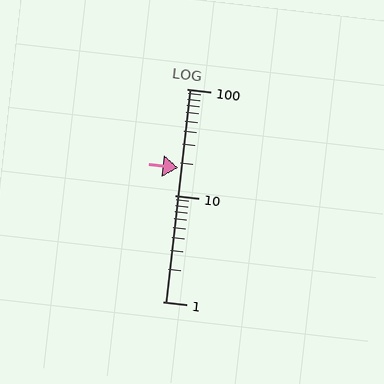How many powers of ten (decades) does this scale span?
The scale spans 2 decades, from 1 to 100.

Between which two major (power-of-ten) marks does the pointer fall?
The pointer is between 10 and 100.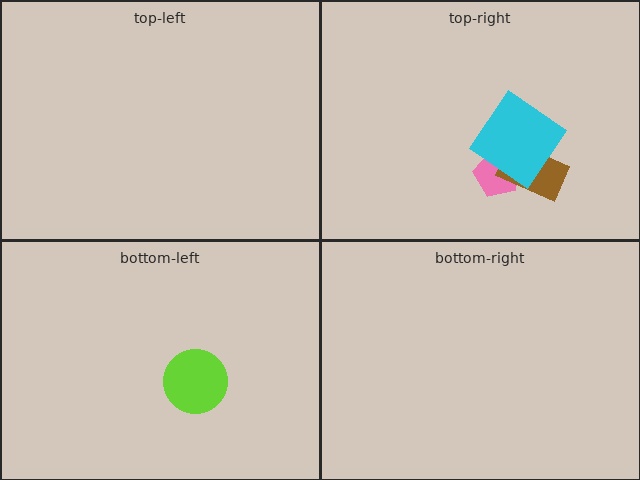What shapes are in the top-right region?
The pink pentagon, the brown rectangle, the cyan diamond.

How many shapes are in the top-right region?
3.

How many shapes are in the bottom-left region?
1.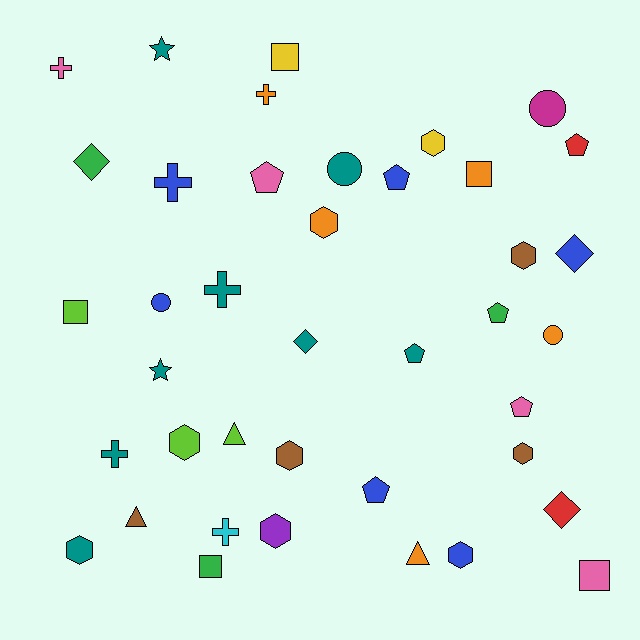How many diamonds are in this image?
There are 4 diamonds.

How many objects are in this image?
There are 40 objects.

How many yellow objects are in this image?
There are 2 yellow objects.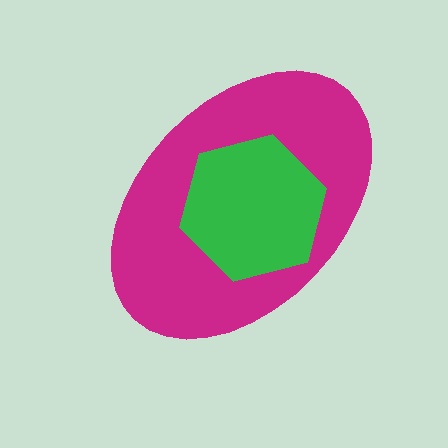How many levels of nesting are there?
2.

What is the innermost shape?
The green hexagon.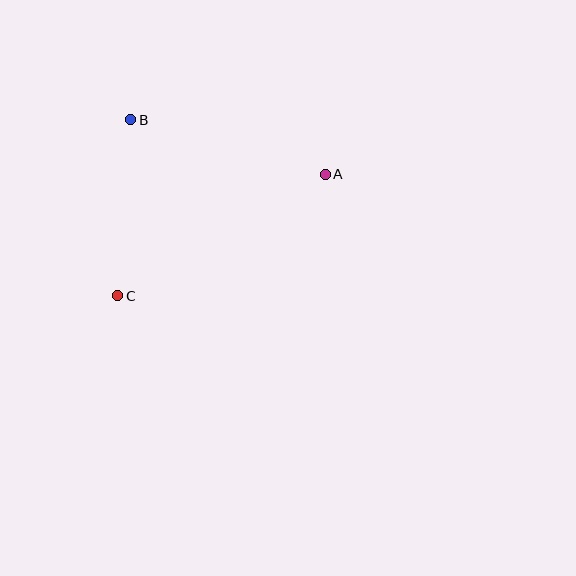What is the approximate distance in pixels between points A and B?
The distance between A and B is approximately 202 pixels.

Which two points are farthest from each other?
Points A and C are farthest from each other.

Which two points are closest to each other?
Points B and C are closest to each other.